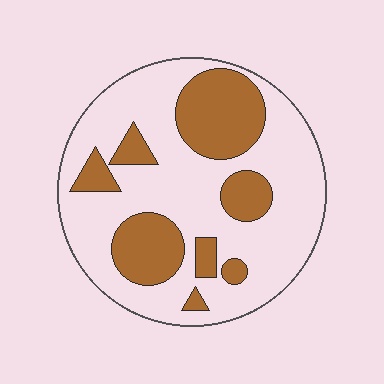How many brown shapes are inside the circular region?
8.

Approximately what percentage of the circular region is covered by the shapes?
Approximately 30%.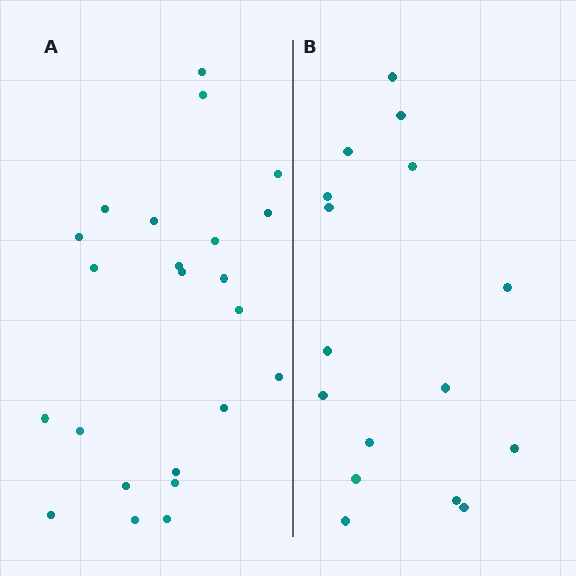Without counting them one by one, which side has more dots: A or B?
Region A (the left region) has more dots.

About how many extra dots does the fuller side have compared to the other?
Region A has roughly 8 or so more dots than region B.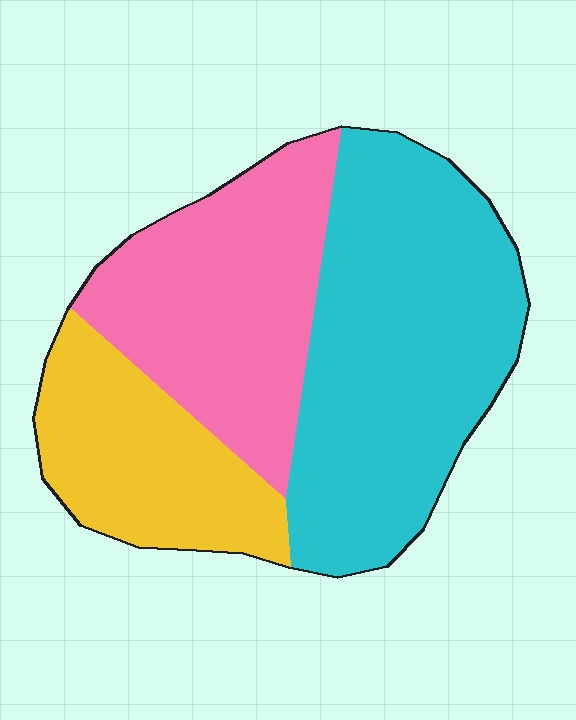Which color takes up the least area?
Yellow, at roughly 20%.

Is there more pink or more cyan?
Cyan.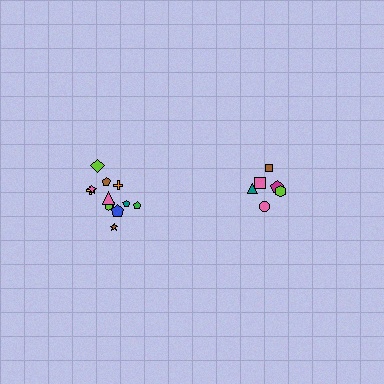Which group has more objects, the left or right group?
The left group.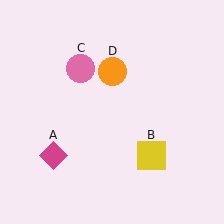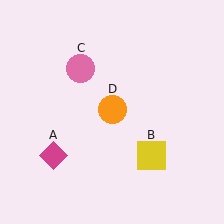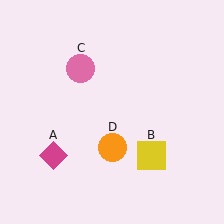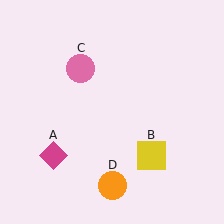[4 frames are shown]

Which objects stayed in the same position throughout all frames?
Magenta diamond (object A) and yellow square (object B) and pink circle (object C) remained stationary.